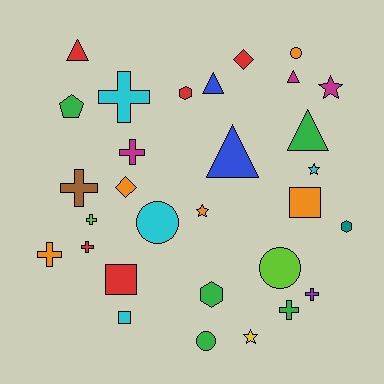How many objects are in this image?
There are 30 objects.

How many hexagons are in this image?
There are 3 hexagons.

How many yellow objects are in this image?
There is 1 yellow object.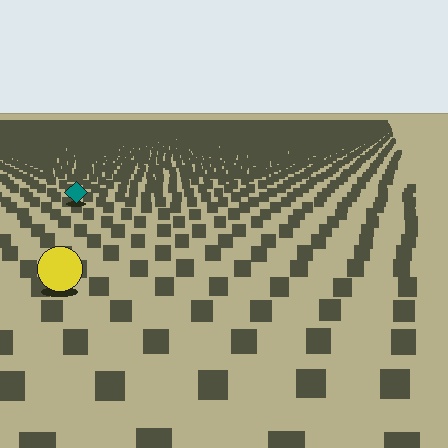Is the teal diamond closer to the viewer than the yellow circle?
No. The yellow circle is closer — you can tell from the texture gradient: the ground texture is coarser near it.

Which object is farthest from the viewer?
The teal diamond is farthest from the viewer. It appears smaller and the ground texture around it is denser.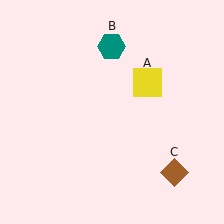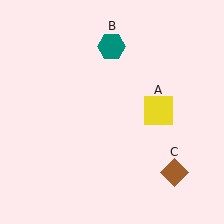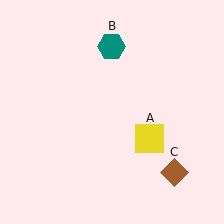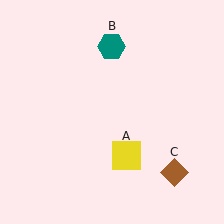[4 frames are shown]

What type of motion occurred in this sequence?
The yellow square (object A) rotated clockwise around the center of the scene.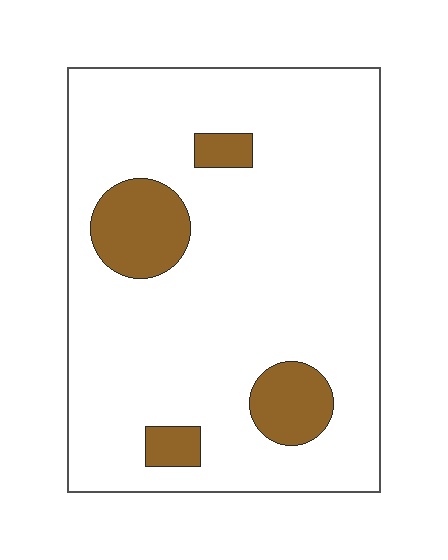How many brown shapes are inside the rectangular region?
4.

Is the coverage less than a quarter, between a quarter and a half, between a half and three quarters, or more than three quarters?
Less than a quarter.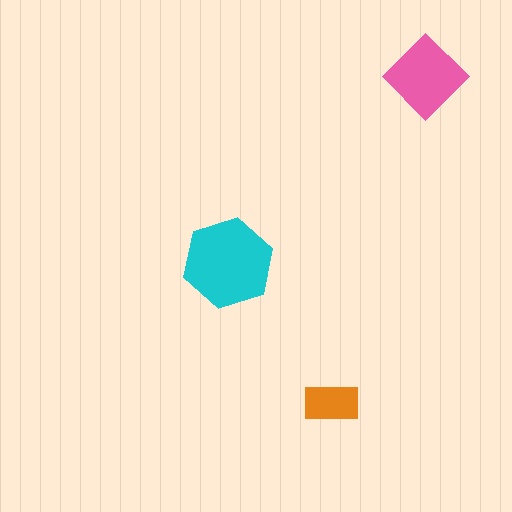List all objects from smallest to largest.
The orange rectangle, the pink diamond, the cyan hexagon.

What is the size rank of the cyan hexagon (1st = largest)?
1st.